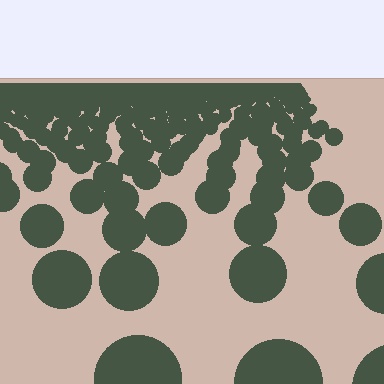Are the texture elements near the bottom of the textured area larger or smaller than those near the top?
Larger. Near the bottom, elements are closer to the viewer and appear at a bigger on-screen size.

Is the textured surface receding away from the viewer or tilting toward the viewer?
The surface is receding away from the viewer. Texture elements get smaller and denser toward the top.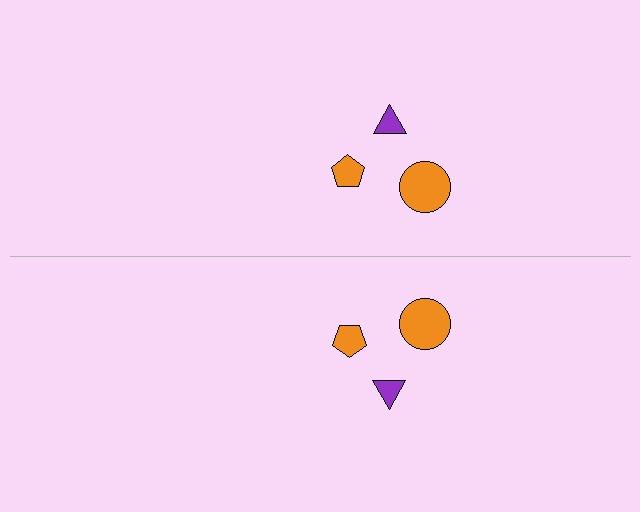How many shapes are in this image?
There are 6 shapes in this image.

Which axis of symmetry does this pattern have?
The pattern has a horizontal axis of symmetry running through the center of the image.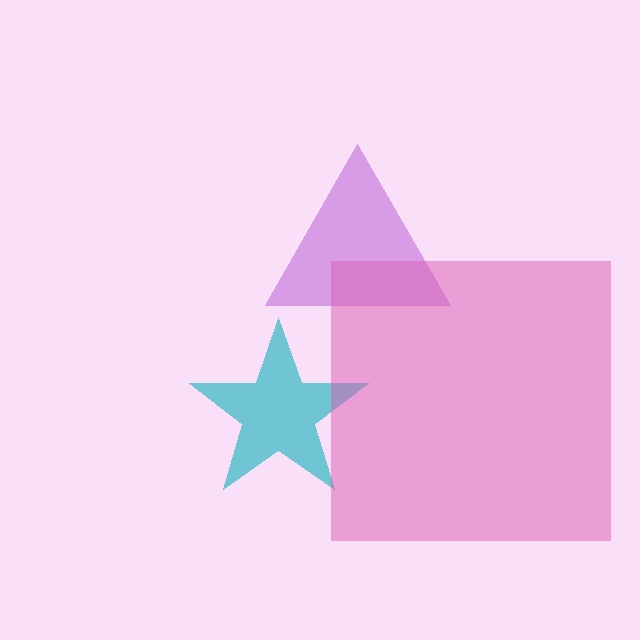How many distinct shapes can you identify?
There are 3 distinct shapes: a cyan star, a purple triangle, a pink square.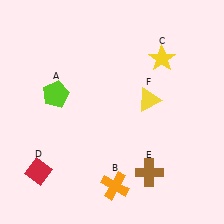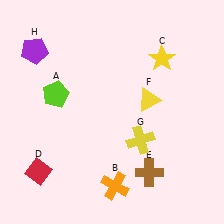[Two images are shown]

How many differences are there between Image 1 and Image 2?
There are 2 differences between the two images.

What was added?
A yellow cross (G), a purple pentagon (H) were added in Image 2.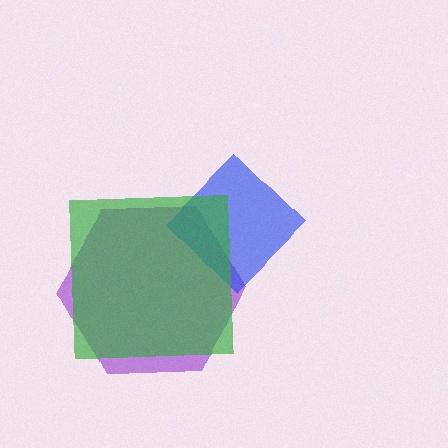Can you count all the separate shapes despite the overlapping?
Yes, there are 3 separate shapes.